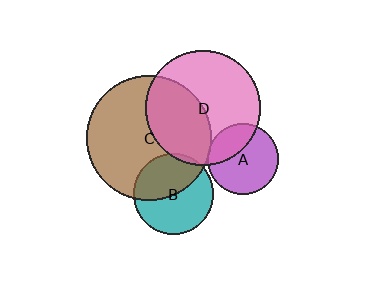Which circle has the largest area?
Circle C (brown).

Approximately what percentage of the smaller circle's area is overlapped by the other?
Approximately 5%.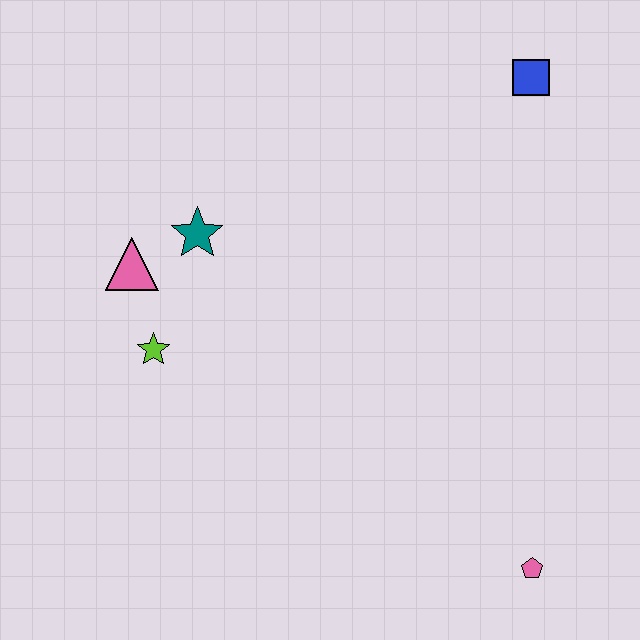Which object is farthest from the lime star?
The blue square is farthest from the lime star.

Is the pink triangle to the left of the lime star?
Yes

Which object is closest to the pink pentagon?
The lime star is closest to the pink pentagon.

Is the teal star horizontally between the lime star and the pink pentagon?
Yes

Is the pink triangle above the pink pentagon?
Yes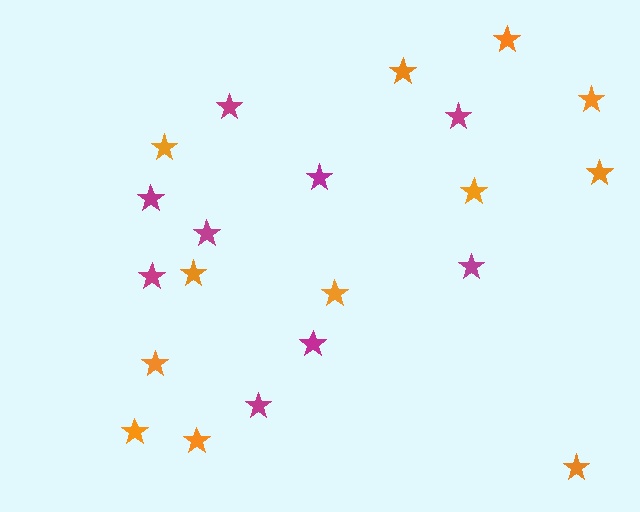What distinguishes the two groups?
There are 2 groups: one group of magenta stars (9) and one group of orange stars (12).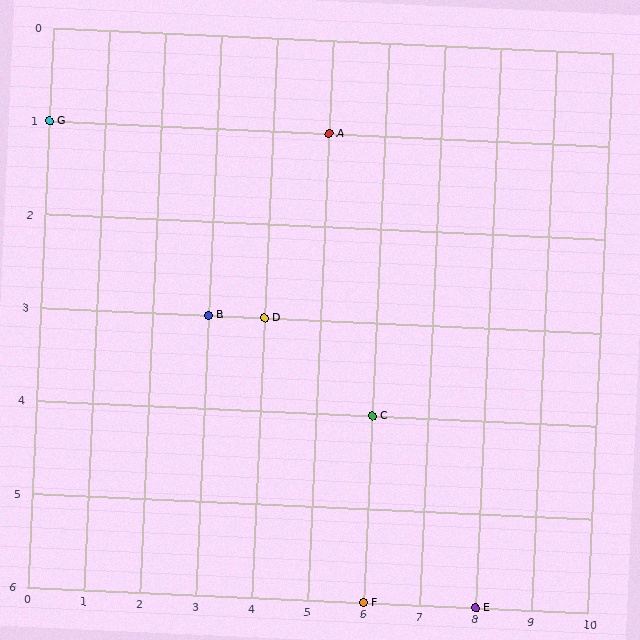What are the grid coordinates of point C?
Point C is at grid coordinates (6, 4).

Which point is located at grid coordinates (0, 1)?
Point G is at (0, 1).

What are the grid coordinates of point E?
Point E is at grid coordinates (8, 6).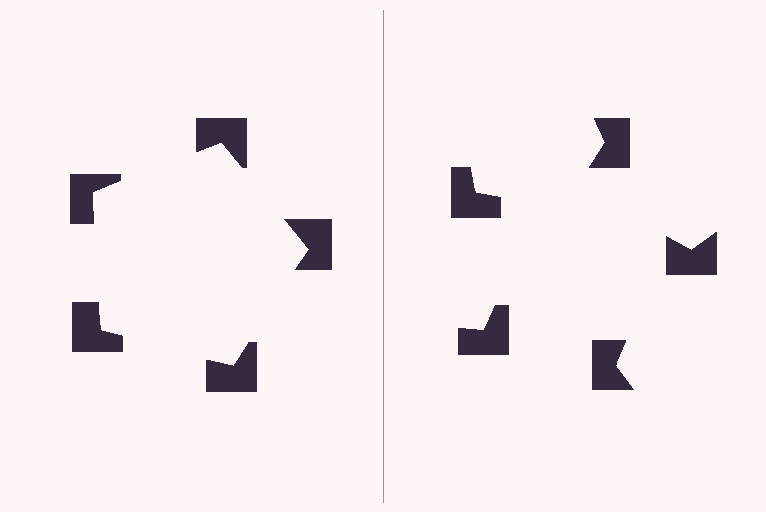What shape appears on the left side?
An illusory pentagon.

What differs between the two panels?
The notched squares are positioned identically on both sides; only the wedge orientations differ. On the left they align to a pentagon; on the right they are misaligned.